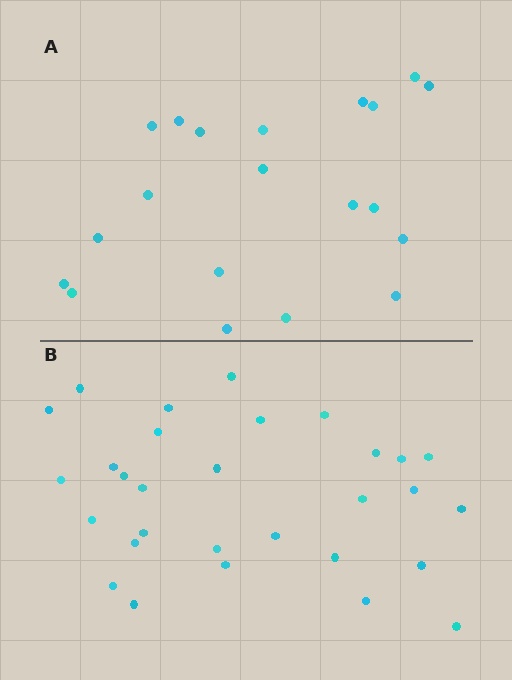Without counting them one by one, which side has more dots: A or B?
Region B (the bottom region) has more dots.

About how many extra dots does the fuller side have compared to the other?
Region B has roughly 10 or so more dots than region A.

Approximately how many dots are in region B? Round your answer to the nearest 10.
About 30 dots.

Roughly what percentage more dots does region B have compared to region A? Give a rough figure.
About 50% more.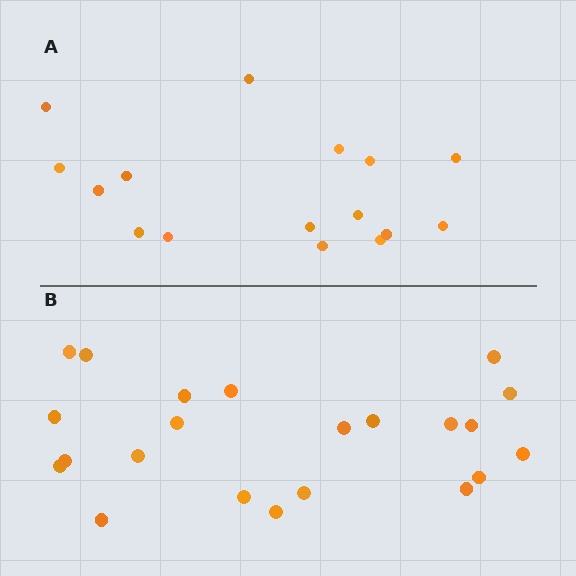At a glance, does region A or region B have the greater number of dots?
Region B (the bottom region) has more dots.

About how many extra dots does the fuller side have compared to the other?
Region B has about 6 more dots than region A.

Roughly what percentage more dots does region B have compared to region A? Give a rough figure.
About 40% more.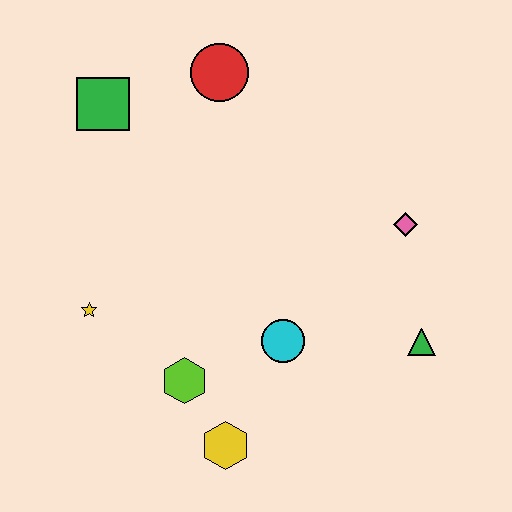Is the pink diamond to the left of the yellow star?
No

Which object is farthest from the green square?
The green triangle is farthest from the green square.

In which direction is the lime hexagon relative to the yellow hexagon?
The lime hexagon is above the yellow hexagon.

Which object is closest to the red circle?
The green square is closest to the red circle.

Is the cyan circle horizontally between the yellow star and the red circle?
No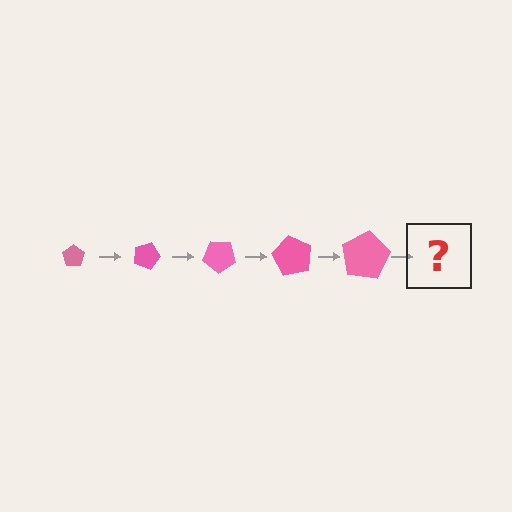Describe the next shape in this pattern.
It should be a pentagon, larger than the previous one and rotated 100 degrees from the start.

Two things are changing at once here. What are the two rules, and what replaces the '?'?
The two rules are that the pentagon grows larger each step and it rotates 20 degrees each step. The '?' should be a pentagon, larger than the previous one and rotated 100 degrees from the start.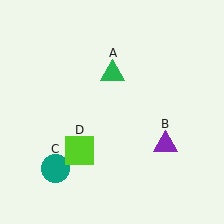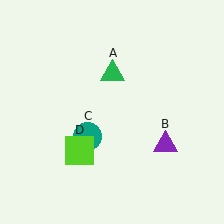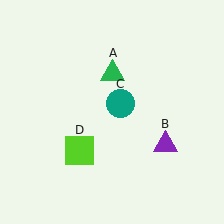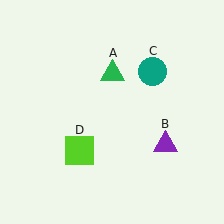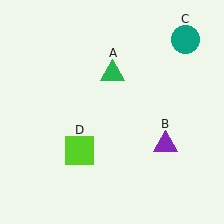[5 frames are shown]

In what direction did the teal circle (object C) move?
The teal circle (object C) moved up and to the right.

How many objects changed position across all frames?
1 object changed position: teal circle (object C).